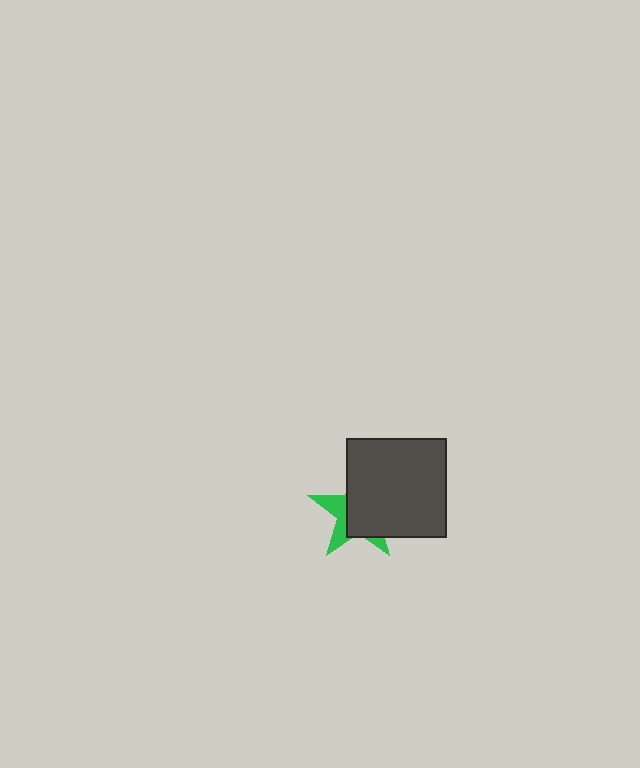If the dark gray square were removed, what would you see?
You would see the complete green star.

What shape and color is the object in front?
The object in front is a dark gray square.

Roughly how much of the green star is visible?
A small part of it is visible (roughly 33%).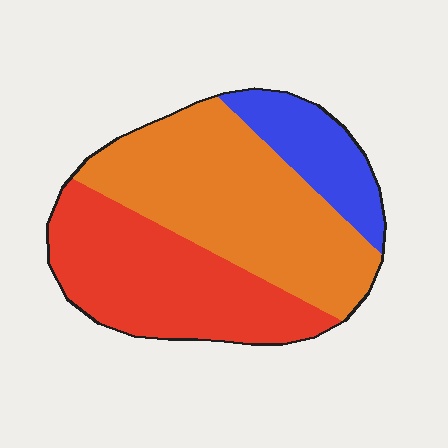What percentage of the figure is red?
Red takes up about three eighths (3/8) of the figure.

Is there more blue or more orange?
Orange.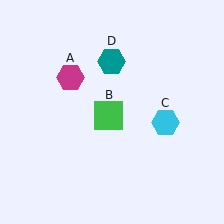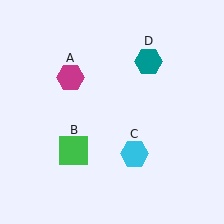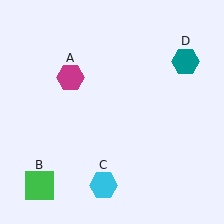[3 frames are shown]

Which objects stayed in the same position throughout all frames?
Magenta hexagon (object A) remained stationary.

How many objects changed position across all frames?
3 objects changed position: green square (object B), cyan hexagon (object C), teal hexagon (object D).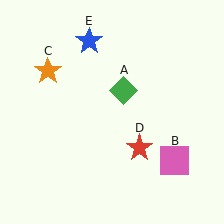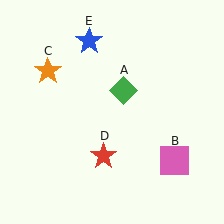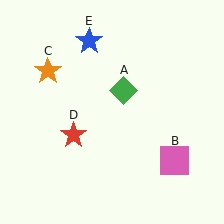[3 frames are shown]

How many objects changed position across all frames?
1 object changed position: red star (object D).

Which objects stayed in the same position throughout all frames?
Green diamond (object A) and pink square (object B) and orange star (object C) and blue star (object E) remained stationary.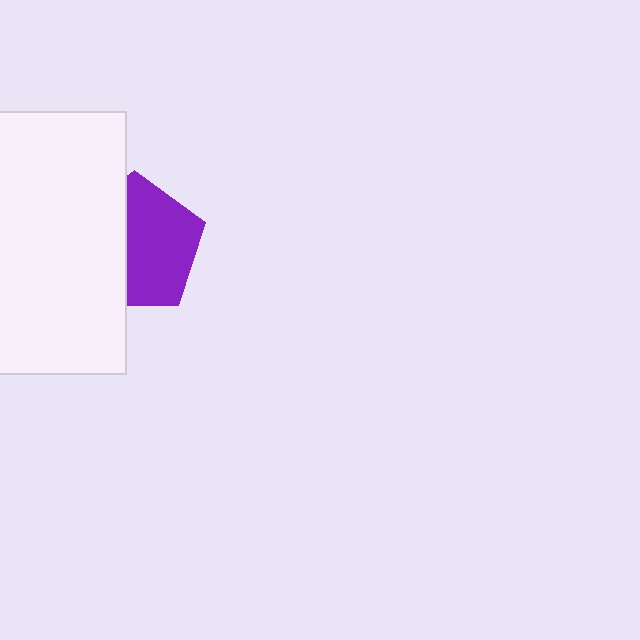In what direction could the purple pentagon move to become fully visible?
The purple pentagon could move right. That would shift it out from behind the white rectangle entirely.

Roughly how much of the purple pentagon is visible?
About half of it is visible (roughly 57%).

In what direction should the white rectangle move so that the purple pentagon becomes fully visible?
The white rectangle should move left. That is the shortest direction to clear the overlap and leave the purple pentagon fully visible.